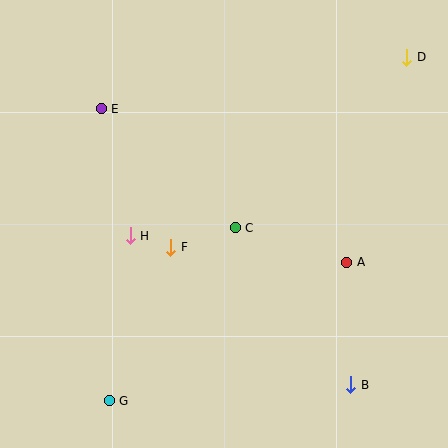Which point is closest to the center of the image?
Point C at (235, 228) is closest to the center.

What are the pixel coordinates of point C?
Point C is at (235, 228).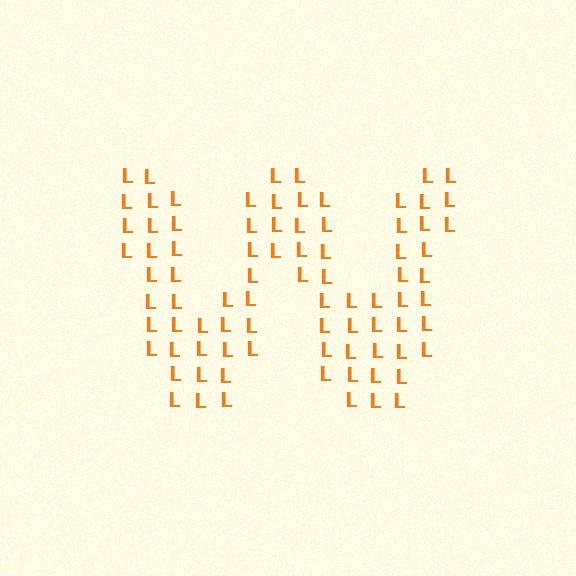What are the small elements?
The small elements are letter L's.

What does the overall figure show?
The overall figure shows the letter W.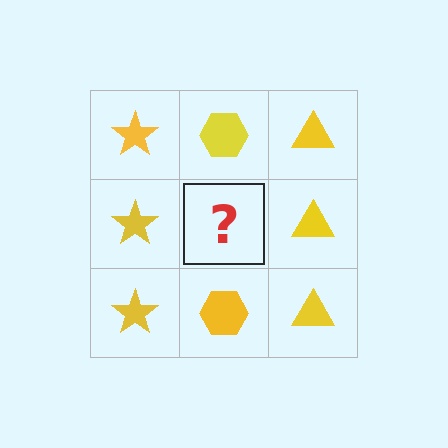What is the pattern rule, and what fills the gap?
The rule is that each column has a consistent shape. The gap should be filled with a yellow hexagon.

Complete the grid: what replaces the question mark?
The question mark should be replaced with a yellow hexagon.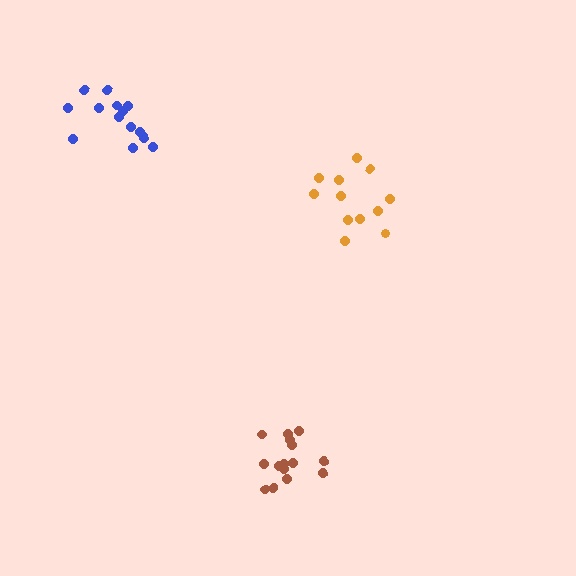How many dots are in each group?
Group 1: 12 dots, Group 2: 15 dots, Group 3: 15 dots (42 total).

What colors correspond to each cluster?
The clusters are colored: orange, brown, blue.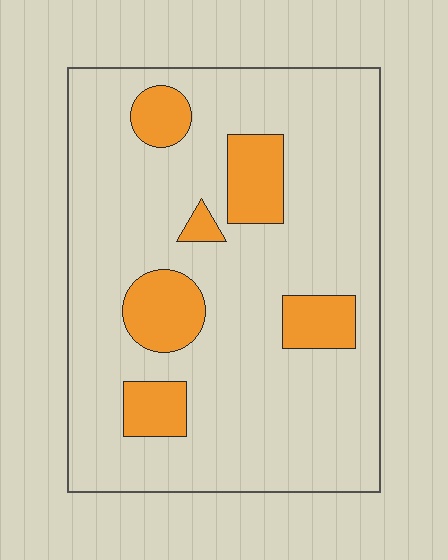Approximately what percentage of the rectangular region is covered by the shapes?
Approximately 15%.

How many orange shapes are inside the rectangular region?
6.